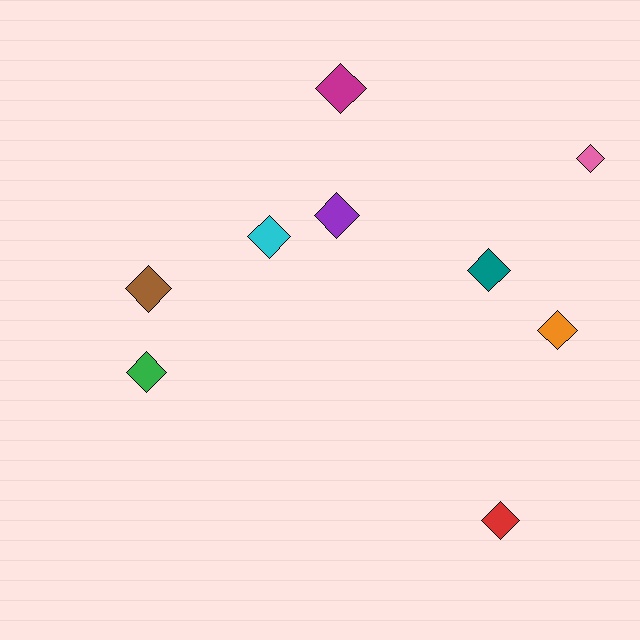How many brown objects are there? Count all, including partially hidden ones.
There is 1 brown object.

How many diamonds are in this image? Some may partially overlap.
There are 9 diamonds.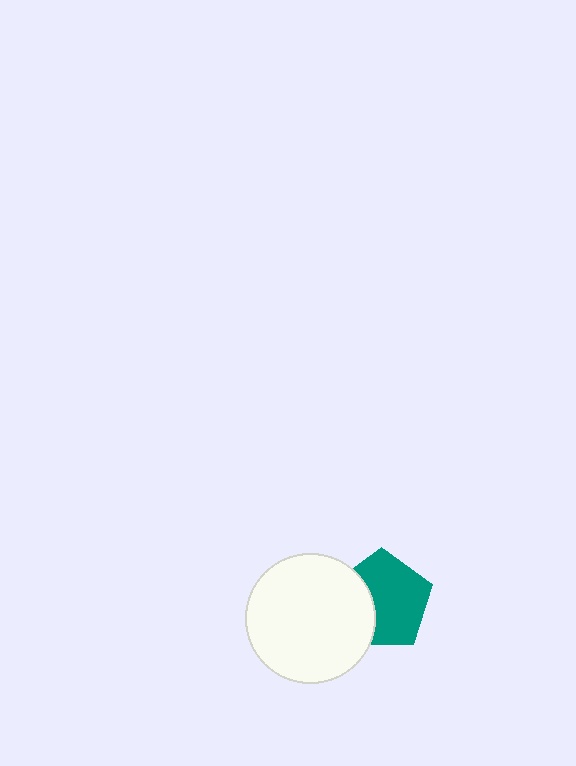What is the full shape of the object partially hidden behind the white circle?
The partially hidden object is a teal pentagon.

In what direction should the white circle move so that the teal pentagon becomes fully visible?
The white circle should move left. That is the shortest direction to clear the overlap and leave the teal pentagon fully visible.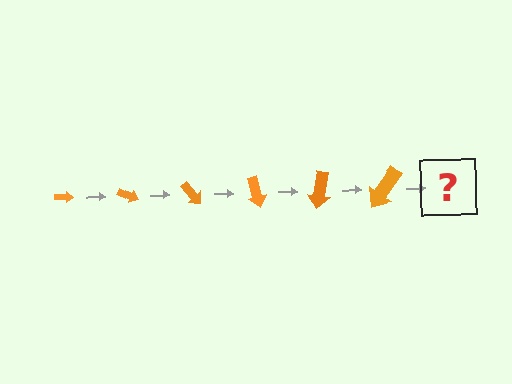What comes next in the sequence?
The next element should be an arrow, larger than the previous one and rotated 150 degrees from the start.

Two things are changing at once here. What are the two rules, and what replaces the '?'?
The two rules are that the arrow grows larger each step and it rotates 25 degrees each step. The '?' should be an arrow, larger than the previous one and rotated 150 degrees from the start.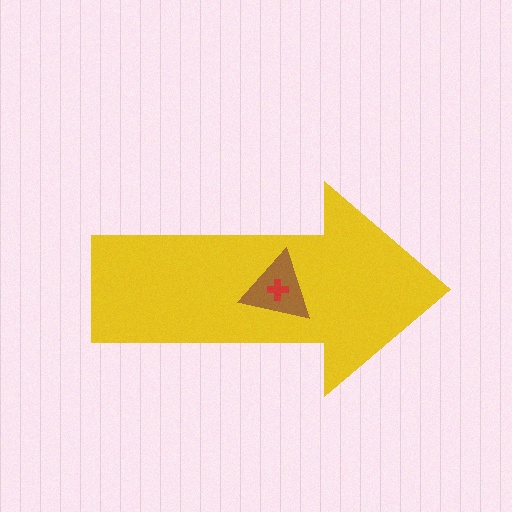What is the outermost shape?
The yellow arrow.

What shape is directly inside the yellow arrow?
The brown triangle.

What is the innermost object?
The red cross.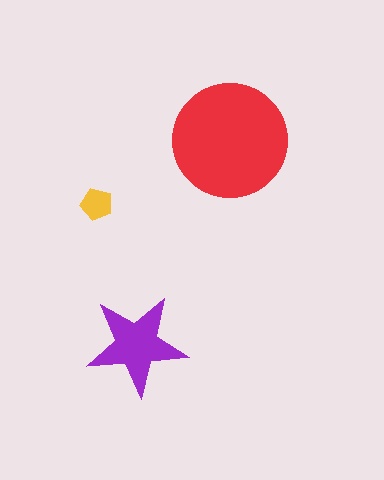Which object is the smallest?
The yellow pentagon.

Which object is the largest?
The red circle.